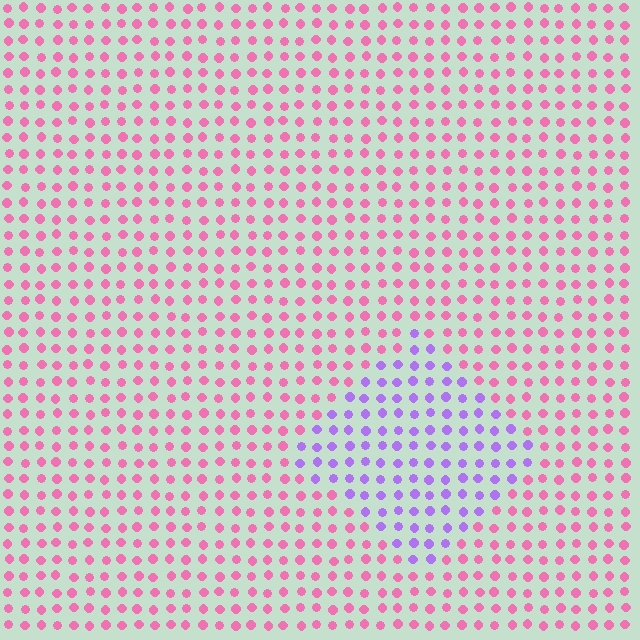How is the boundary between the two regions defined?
The boundary is defined purely by a slight shift in hue (about 61 degrees). Spacing, size, and orientation are identical on both sides.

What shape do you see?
I see a diamond.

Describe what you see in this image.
The image is filled with small pink elements in a uniform arrangement. A diamond-shaped region is visible where the elements are tinted to a slightly different hue, forming a subtle color boundary.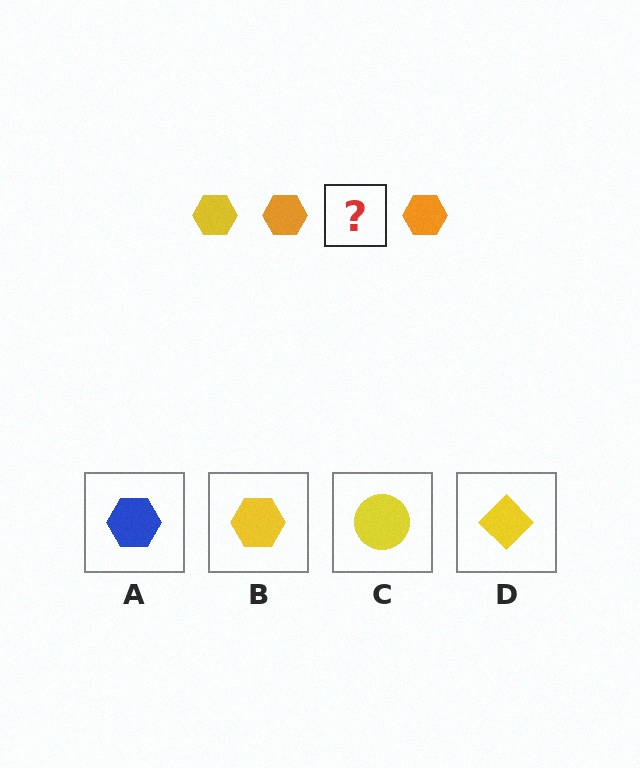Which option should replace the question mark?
Option B.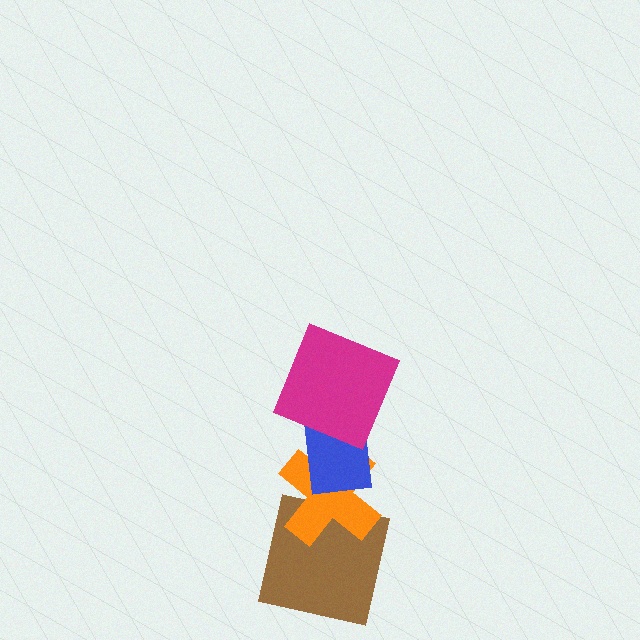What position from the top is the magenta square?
The magenta square is 1st from the top.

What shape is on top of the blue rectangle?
The magenta square is on top of the blue rectangle.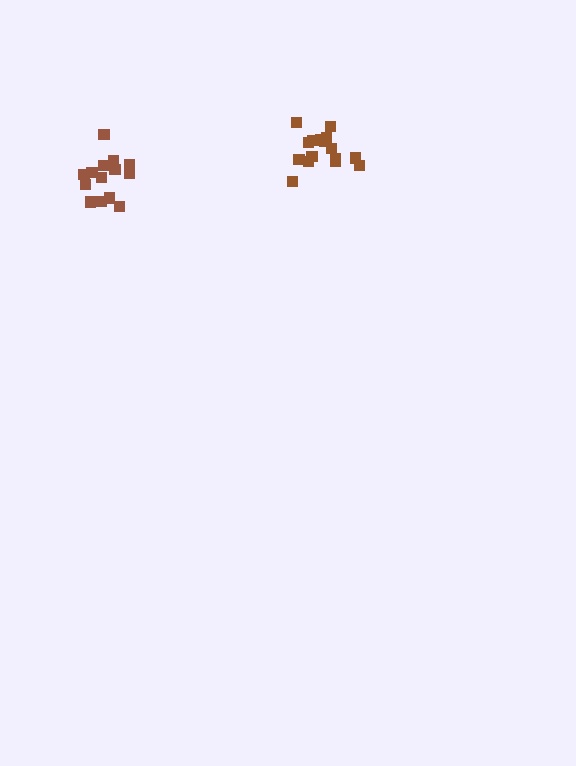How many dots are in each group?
Group 1: 14 dots, Group 2: 16 dots (30 total).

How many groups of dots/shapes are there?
There are 2 groups.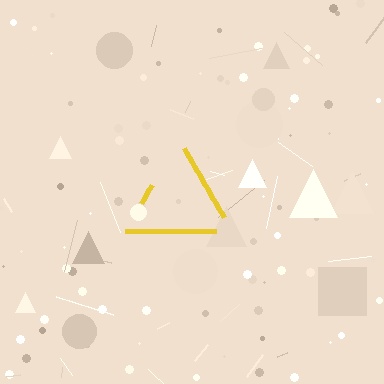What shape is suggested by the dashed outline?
The dashed outline suggests a triangle.